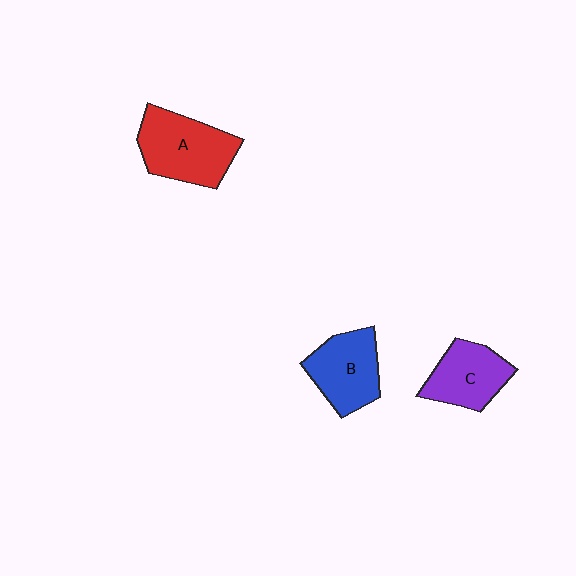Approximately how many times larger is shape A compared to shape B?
Approximately 1.2 times.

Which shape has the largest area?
Shape A (red).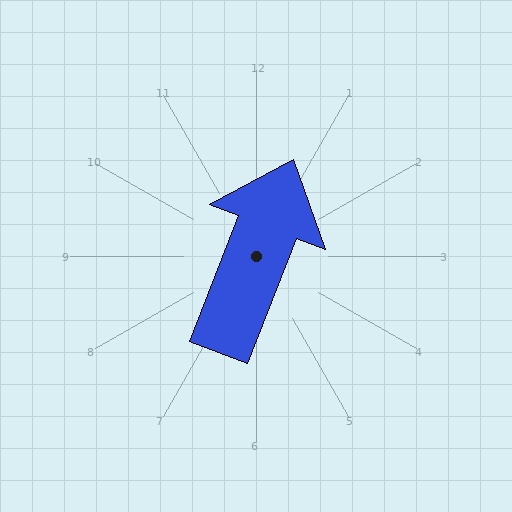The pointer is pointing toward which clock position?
Roughly 1 o'clock.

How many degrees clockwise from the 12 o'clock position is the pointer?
Approximately 21 degrees.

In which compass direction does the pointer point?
North.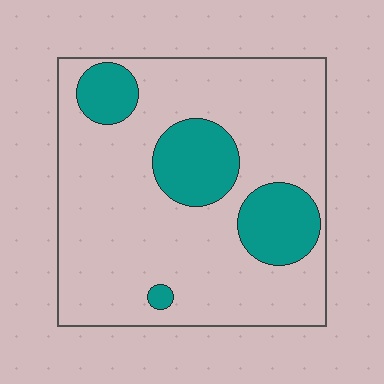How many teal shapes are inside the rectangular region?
4.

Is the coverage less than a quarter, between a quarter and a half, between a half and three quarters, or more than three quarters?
Less than a quarter.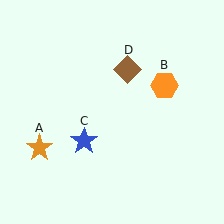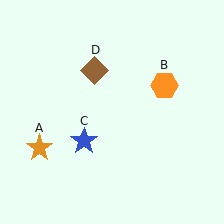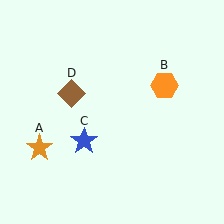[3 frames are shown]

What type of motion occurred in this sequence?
The brown diamond (object D) rotated counterclockwise around the center of the scene.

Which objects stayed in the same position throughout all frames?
Orange star (object A) and orange hexagon (object B) and blue star (object C) remained stationary.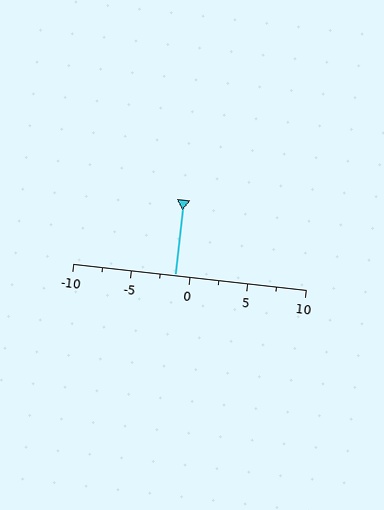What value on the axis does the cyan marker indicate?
The marker indicates approximately -1.2.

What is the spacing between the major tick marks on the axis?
The major ticks are spaced 5 apart.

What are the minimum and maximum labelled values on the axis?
The axis runs from -10 to 10.